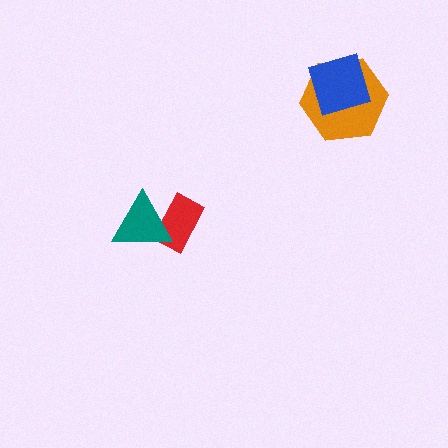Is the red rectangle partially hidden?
Yes, it is partially covered by another shape.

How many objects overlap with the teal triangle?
1 object overlaps with the teal triangle.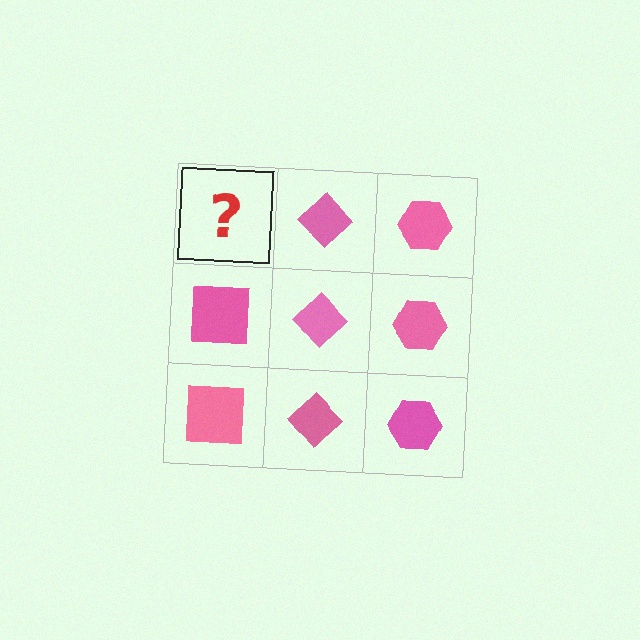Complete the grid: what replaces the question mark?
The question mark should be replaced with a pink square.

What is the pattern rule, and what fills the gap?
The rule is that each column has a consistent shape. The gap should be filled with a pink square.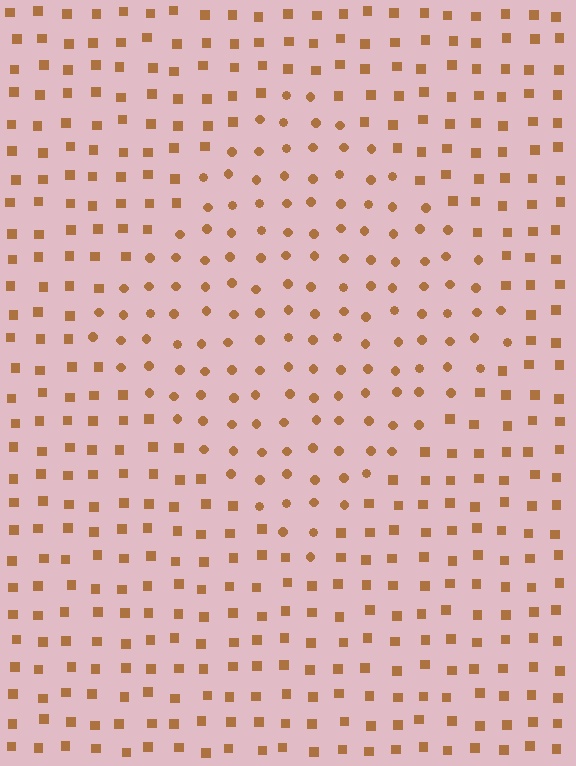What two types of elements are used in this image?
The image uses circles inside the diamond region and squares outside it.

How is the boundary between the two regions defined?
The boundary is defined by a change in element shape: circles inside vs. squares outside. All elements share the same color and spacing.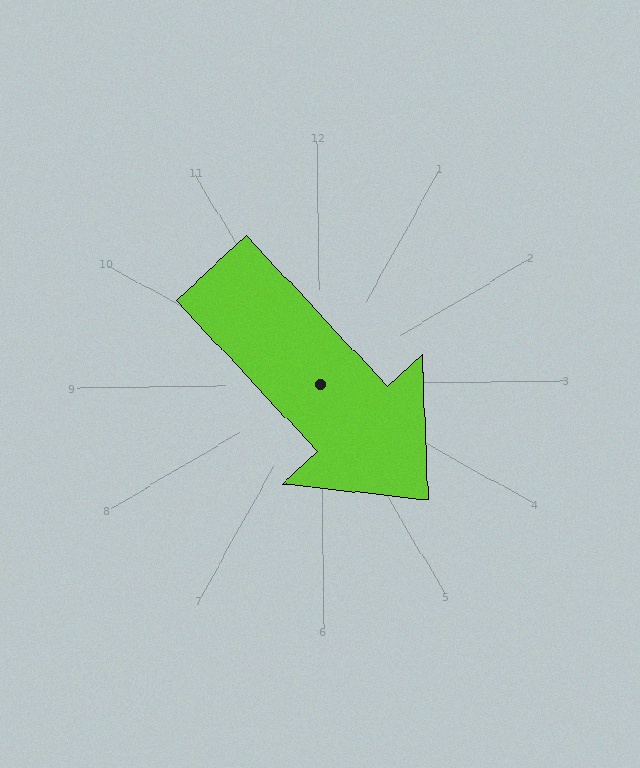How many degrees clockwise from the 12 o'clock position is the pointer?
Approximately 138 degrees.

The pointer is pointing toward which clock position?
Roughly 5 o'clock.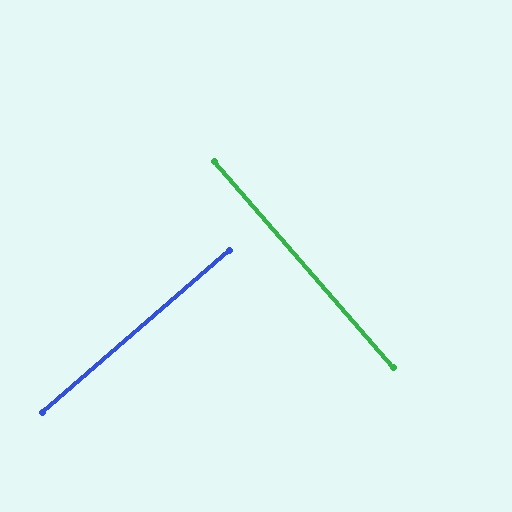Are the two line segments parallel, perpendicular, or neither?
Perpendicular — they meet at approximately 90°.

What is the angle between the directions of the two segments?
Approximately 90 degrees.